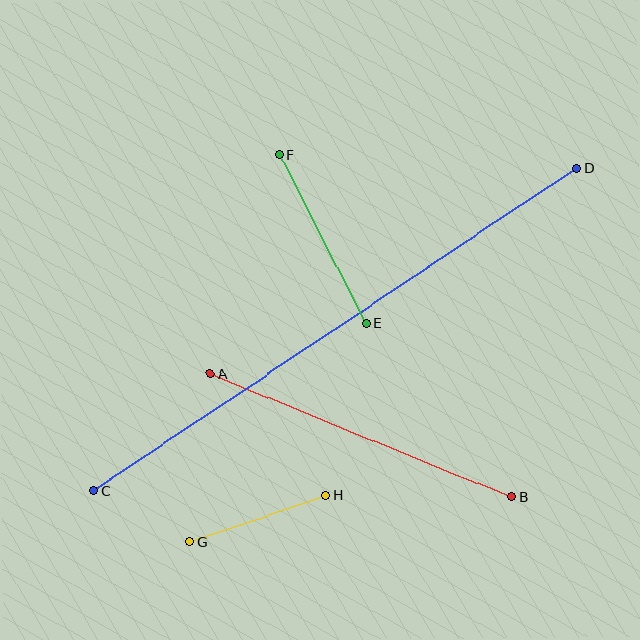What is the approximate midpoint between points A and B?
The midpoint is at approximately (361, 435) pixels.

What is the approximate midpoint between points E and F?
The midpoint is at approximately (323, 239) pixels.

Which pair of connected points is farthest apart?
Points C and D are farthest apart.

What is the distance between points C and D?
The distance is approximately 581 pixels.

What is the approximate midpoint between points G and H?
The midpoint is at approximately (258, 519) pixels.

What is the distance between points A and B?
The distance is approximately 326 pixels.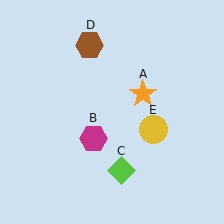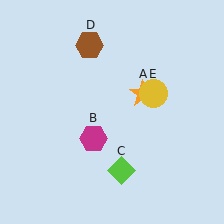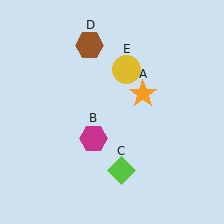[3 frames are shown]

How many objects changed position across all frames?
1 object changed position: yellow circle (object E).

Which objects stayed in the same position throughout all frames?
Orange star (object A) and magenta hexagon (object B) and lime diamond (object C) and brown hexagon (object D) remained stationary.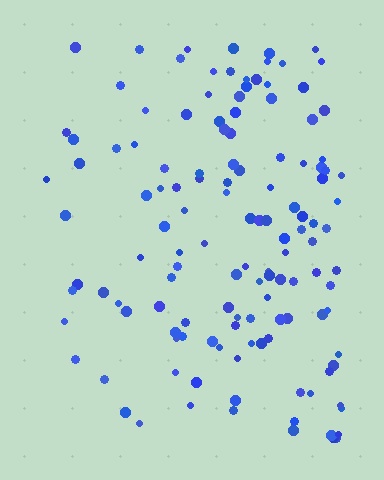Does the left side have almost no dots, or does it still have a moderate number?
Still a moderate number, just noticeably fewer than the right.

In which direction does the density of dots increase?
From left to right, with the right side densest.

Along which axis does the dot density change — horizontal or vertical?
Horizontal.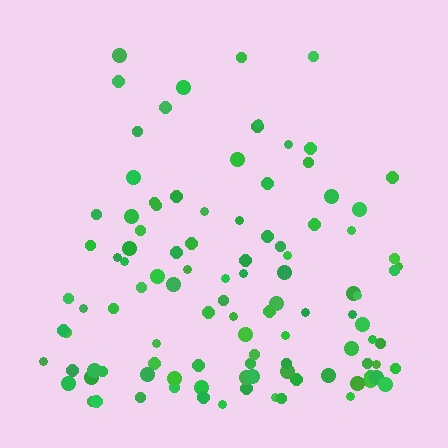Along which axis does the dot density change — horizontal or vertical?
Vertical.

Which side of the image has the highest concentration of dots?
The bottom.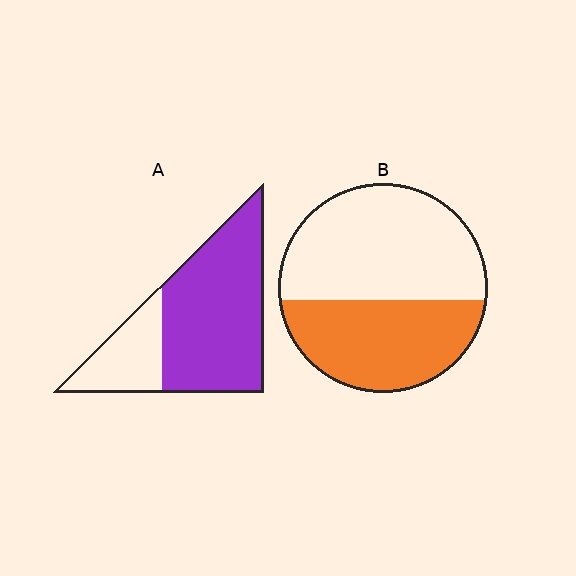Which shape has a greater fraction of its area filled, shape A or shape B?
Shape A.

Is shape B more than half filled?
No.